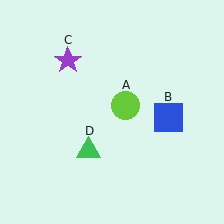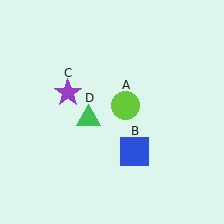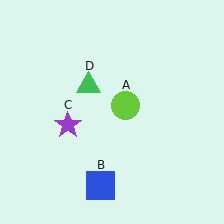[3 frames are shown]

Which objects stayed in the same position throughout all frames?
Lime circle (object A) remained stationary.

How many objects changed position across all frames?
3 objects changed position: blue square (object B), purple star (object C), green triangle (object D).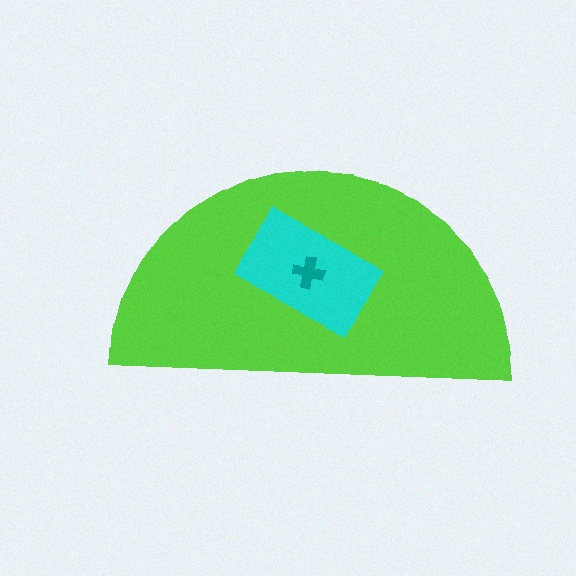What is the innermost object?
The teal cross.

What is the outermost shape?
The lime semicircle.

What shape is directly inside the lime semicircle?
The cyan rectangle.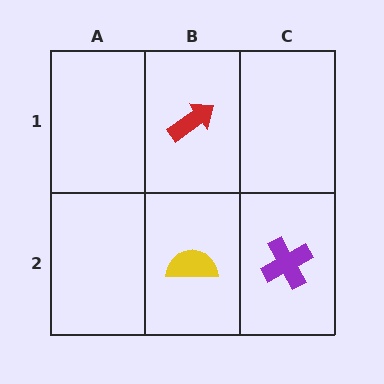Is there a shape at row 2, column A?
No, that cell is empty.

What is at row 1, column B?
A red arrow.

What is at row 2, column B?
A yellow semicircle.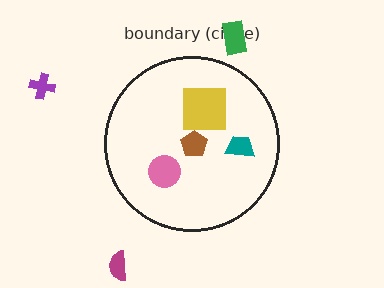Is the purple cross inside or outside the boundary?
Outside.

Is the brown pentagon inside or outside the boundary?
Inside.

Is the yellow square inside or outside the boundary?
Inside.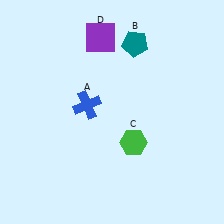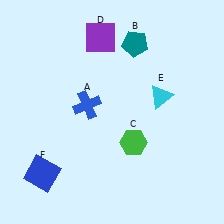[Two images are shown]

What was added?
A cyan triangle (E), a blue square (F) were added in Image 2.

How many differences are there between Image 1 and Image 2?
There are 2 differences between the two images.